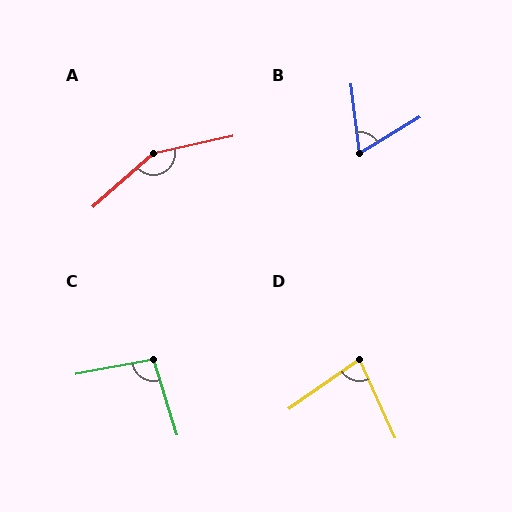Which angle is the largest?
A, at approximately 151 degrees.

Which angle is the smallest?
B, at approximately 66 degrees.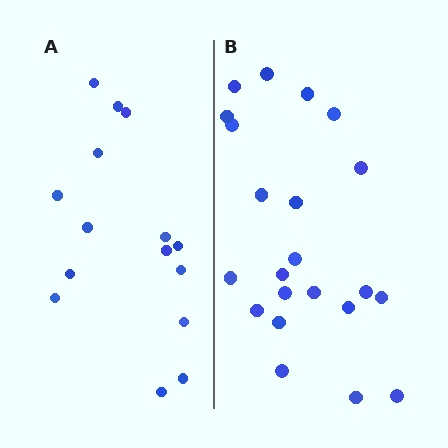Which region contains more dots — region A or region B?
Region B (the right region) has more dots.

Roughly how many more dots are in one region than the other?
Region B has roughly 8 or so more dots than region A.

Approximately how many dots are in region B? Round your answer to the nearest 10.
About 20 dots. (The exact count is 22, which rounds to 20.)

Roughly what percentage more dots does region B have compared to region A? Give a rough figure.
About 45% more.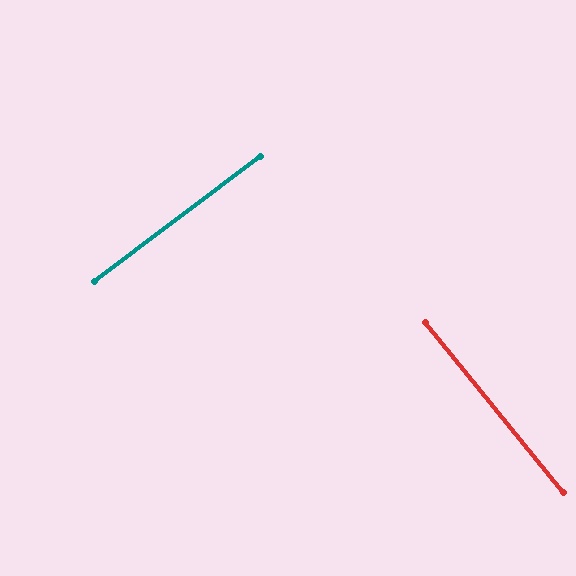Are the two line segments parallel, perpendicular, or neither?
Perpendicular — they meet at approximately 88°.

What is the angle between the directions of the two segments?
Approximately 88 degrees.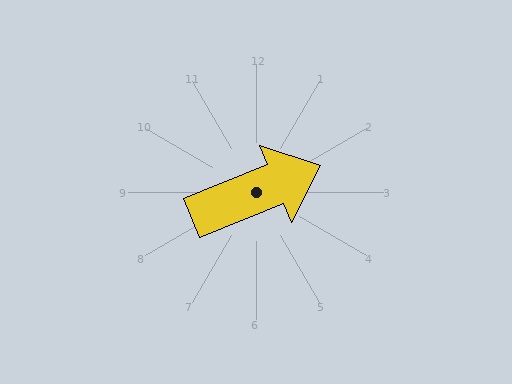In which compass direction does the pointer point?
East.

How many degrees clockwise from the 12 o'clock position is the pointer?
Approximately 68 degrees.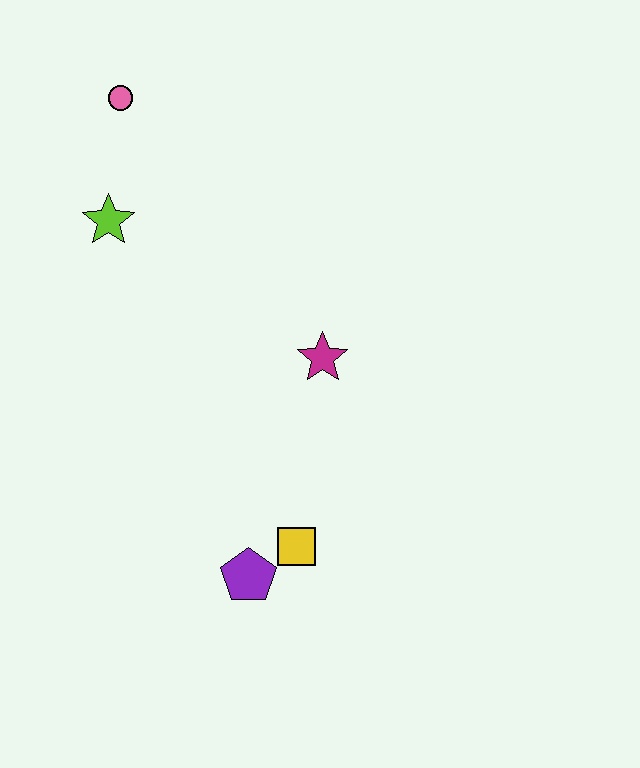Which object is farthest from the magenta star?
The pink circle is farthest from the magenta star.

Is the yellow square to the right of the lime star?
Yes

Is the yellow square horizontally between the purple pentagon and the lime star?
No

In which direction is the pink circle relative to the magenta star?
The pink circle is above the magenta star.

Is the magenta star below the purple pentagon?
No